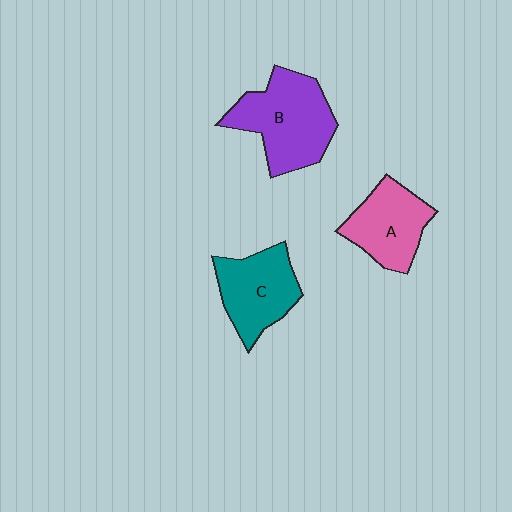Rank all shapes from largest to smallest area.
From largest to smallest: B (purple), C (teal), A (pink).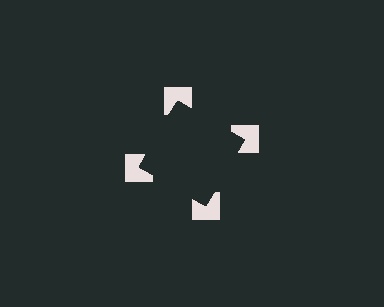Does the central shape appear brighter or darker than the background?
It typically appears slightly darker than the background, even though no actual brightness change is drawn.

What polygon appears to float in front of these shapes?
An illusory square — its edges are inferred from the aligned wedge cuts in the notched squares, not physically drawn.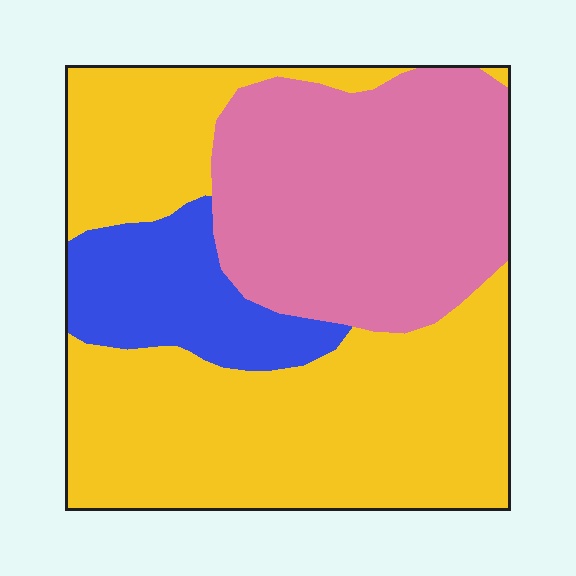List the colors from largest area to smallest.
From largest to smallest: yellow, pink, blue.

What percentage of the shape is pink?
Pink covers about 35% of the shape.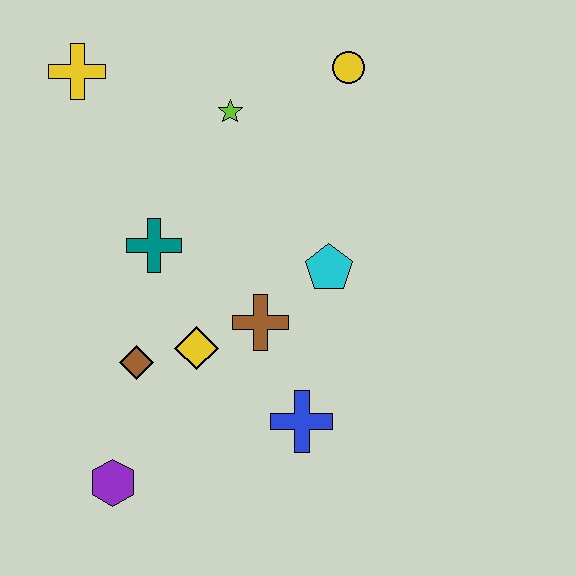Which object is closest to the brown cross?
The yellow diamond is closest to the brown cross.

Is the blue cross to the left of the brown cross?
No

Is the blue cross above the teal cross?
No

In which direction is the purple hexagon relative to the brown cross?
The purple hexagon is below the brown cross.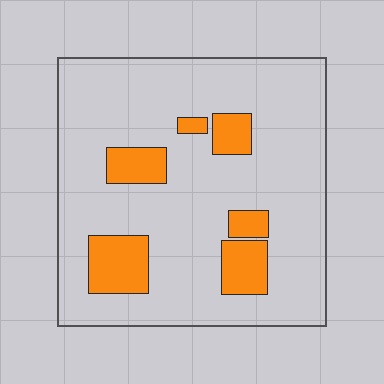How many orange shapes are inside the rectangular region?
6.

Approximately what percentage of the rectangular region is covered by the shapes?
Approximately 15%.